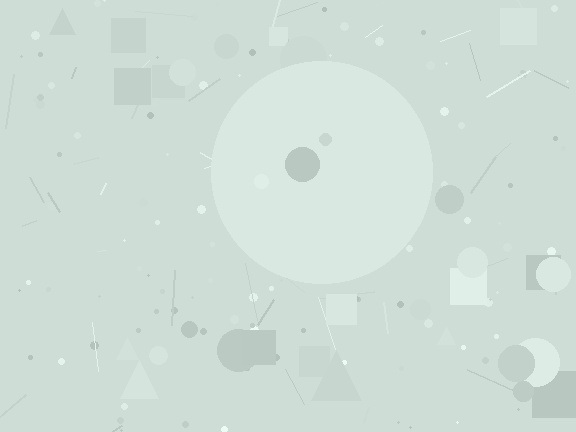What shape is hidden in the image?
A circle is hidden in the image.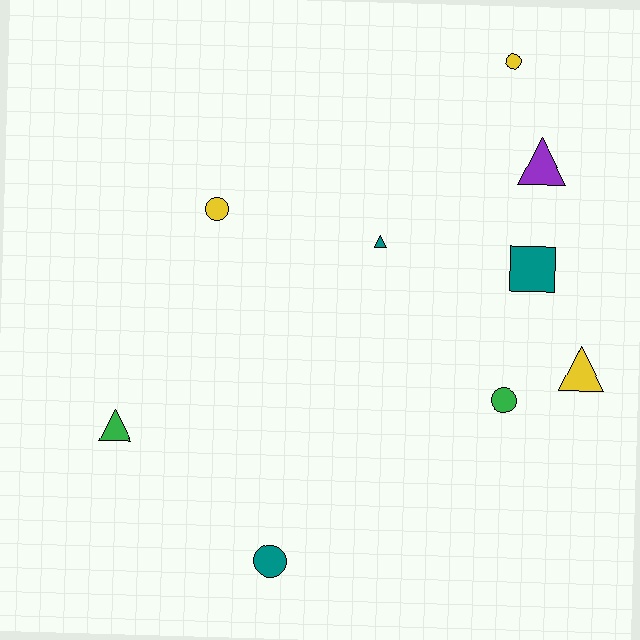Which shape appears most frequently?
Circle, with 4 objects.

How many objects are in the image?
There are 9 objects.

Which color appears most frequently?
Teal, with 3 objects.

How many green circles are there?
There is 1 green circle.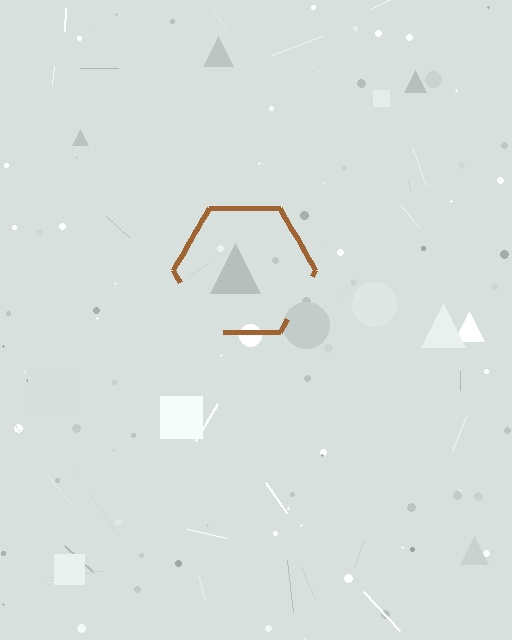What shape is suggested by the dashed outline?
The dashed outline suggests a hexagon.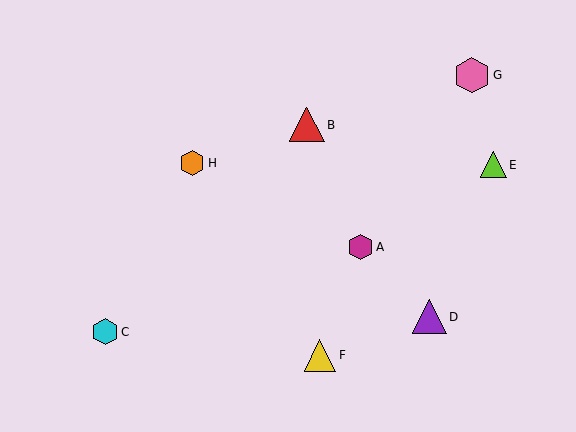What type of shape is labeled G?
Shape G is a pink hexagon.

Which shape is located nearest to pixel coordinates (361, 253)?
The magenta hexagon (labeled A) at (361, 247) is nearest to that location.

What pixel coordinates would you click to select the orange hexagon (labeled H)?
Click at (192, 163) to select the orange hexagon H.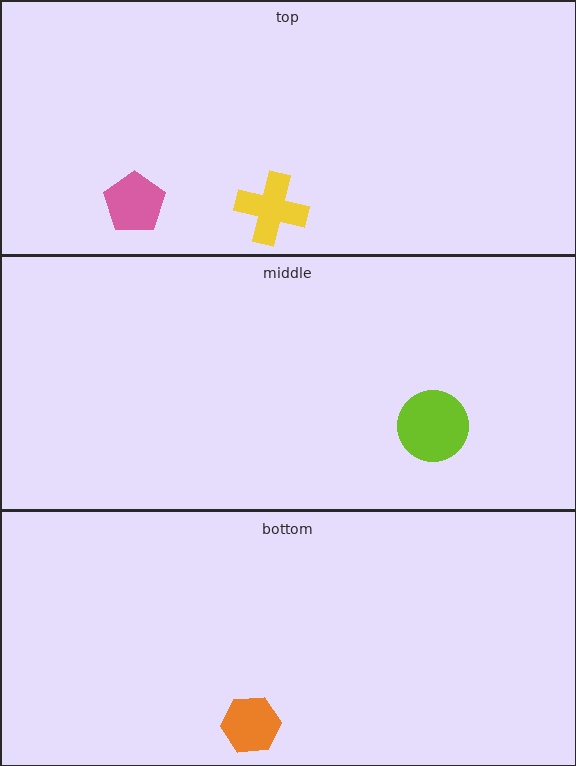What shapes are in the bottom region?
The orange hexagon.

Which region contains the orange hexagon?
The bottom region.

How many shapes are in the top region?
2.